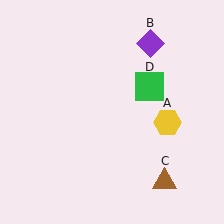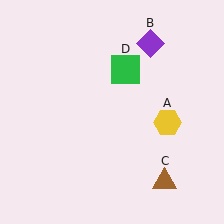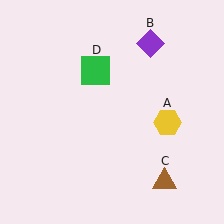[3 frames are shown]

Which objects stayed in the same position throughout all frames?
Yellow hexagon (object A) and purple diamond (object B) and brown triangle (object C) remained stationary.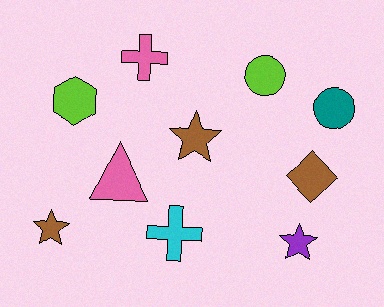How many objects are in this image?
There are 10 objects.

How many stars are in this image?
There are 3 stars.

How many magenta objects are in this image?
There are no magenta objects.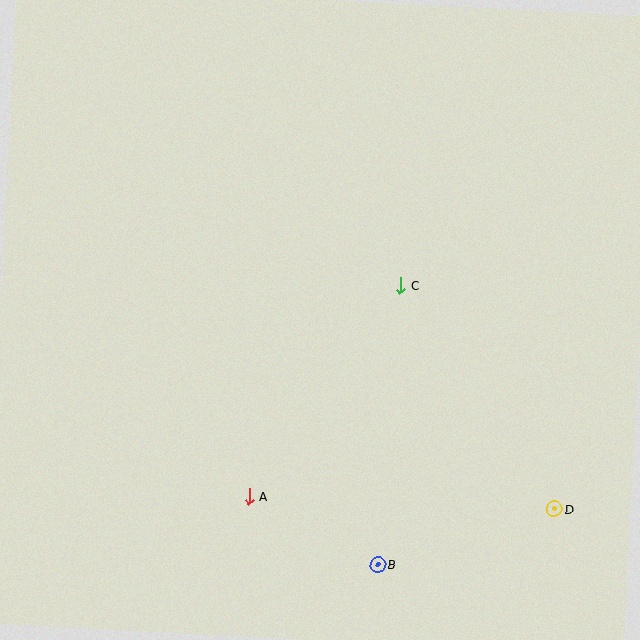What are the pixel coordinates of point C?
Point C is at (401, 285).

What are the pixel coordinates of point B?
Point B is at (378, 564).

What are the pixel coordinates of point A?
Point A is at (249, 497).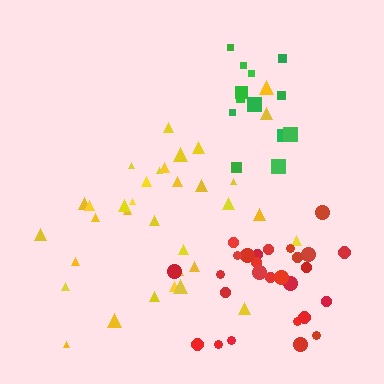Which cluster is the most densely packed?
Red.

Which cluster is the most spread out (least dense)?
Green.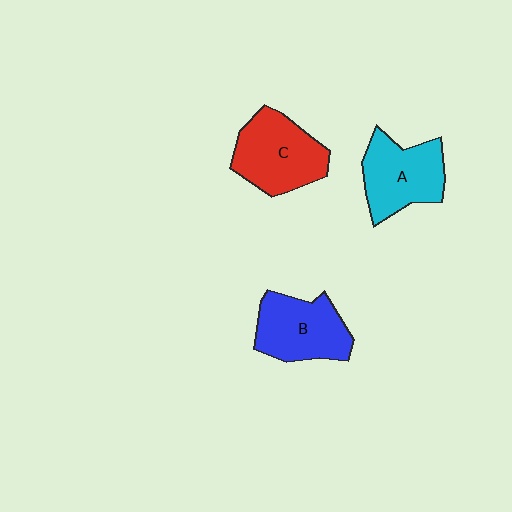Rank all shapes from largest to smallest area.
From largest to smallest: C (red), B (blue), A (cyan).